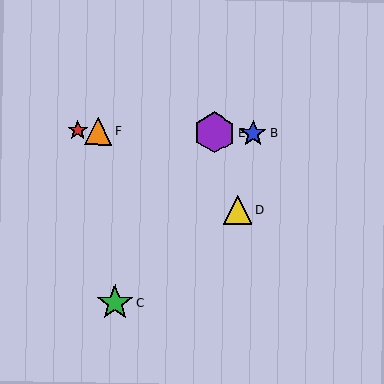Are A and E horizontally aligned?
Yes, both are at y≈131.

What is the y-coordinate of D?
Object D is at y≈210.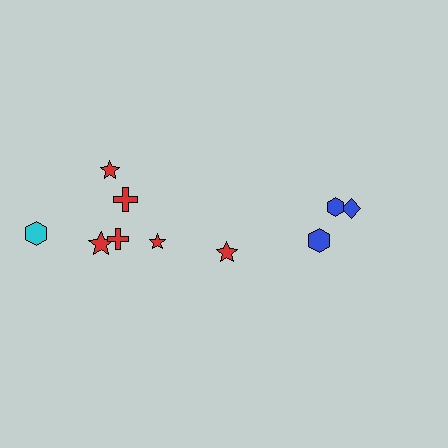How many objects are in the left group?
There are 7 objects.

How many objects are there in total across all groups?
There are 10 objects.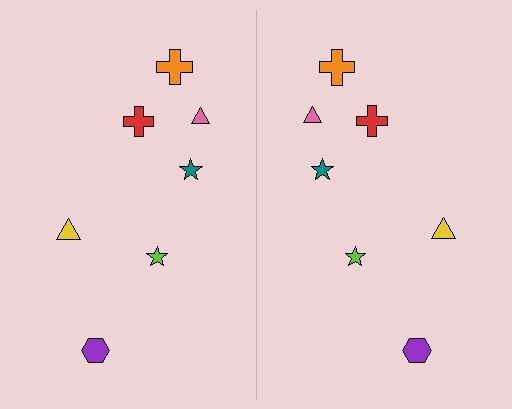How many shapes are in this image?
There are 14 shapes in this image.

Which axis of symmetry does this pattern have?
The pattern has a vertical axis of symmetry running through the center of the image.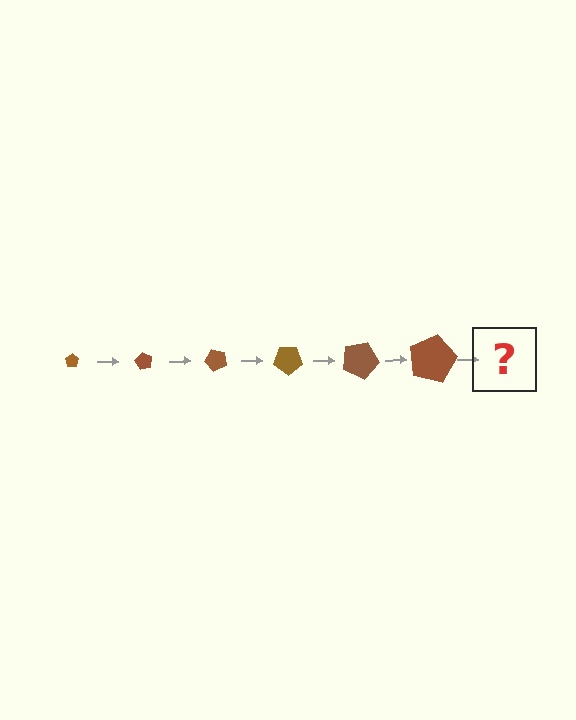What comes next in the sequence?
The next element should be a pentagon, larger than the previous one and rotated 360 degrees from the start.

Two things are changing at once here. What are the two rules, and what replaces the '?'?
The two rules are that the pentagon grows larger each step and it rotates 60 degrees each step. The '?' should be a pentagon, larger than the previous one and rotated 360 degrees from the start.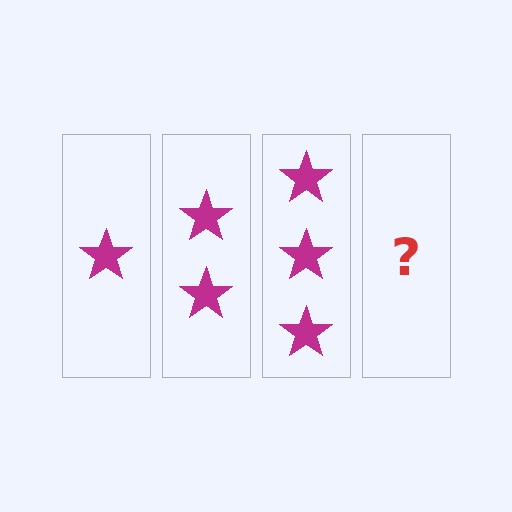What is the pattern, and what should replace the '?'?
The pattern is that each step adds one more star. The '?' should be 4 stars.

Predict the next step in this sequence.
The next step is 4 stars.